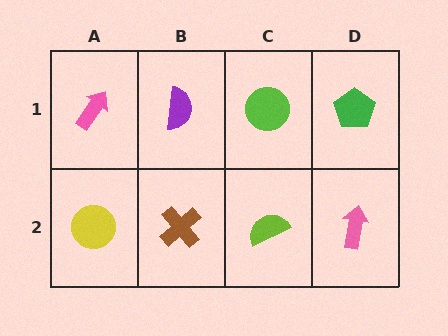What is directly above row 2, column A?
A pink arrow.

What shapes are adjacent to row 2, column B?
A purple semicircle (row 1, column B), a yellow circle (row 2, column A), a lime semicircle (row 2, column C).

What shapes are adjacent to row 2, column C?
A lime circle (row 1, column C), a brown cross (row 2, column B), a pink arrow (row 2, column D).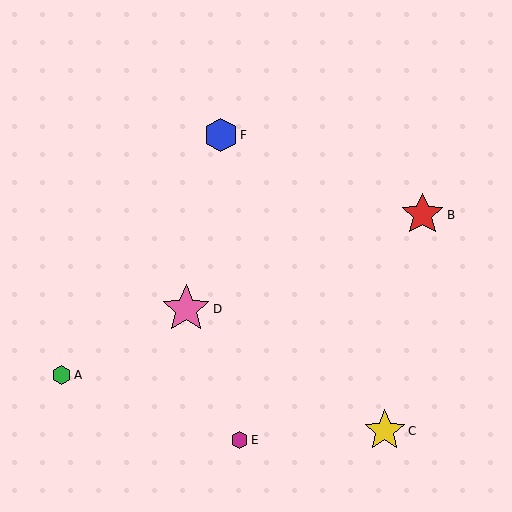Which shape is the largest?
The pink star (labeled D) is the largest.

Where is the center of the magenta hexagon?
The center of the magenta hexagon is at (240, 440).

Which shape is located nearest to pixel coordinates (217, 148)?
The blue hexagon (labeled F) at (221, 135) is nearest to that location.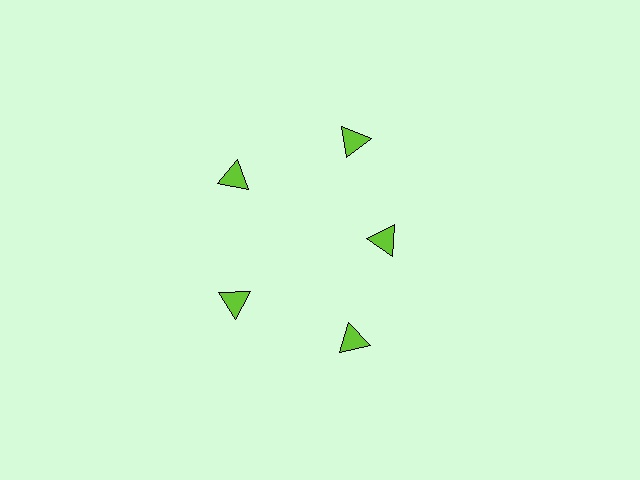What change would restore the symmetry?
The symmetry would be restored by moving it outward, back onto the ring so that all 5 triangles sit at equal angles and equal distance from the center.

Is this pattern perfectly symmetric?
No. The 5 lime triangles are arranged in a ring, but one element near the 3 o'clock position is pulled inward toward the center, breaking the 5-fold rotational symmetry.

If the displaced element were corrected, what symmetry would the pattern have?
It would have 5-fold rotational symmetry — the pattern would map onto itself every 72 degrees.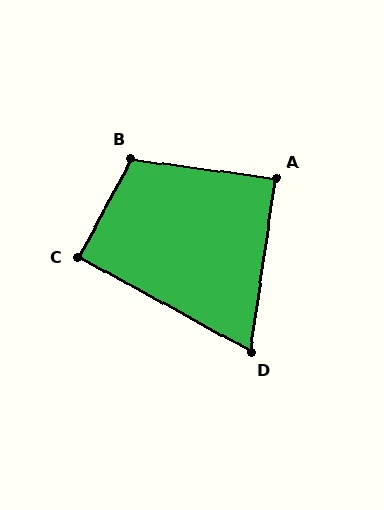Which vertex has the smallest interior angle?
D, at approximately 69 degrees.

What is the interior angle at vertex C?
Approximately 91 degrees (approximately right).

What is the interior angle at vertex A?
Approximately 89 degrees (approximately right).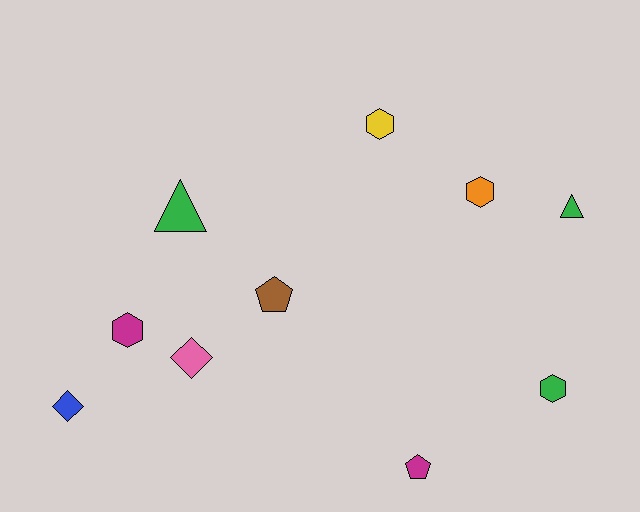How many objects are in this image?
There are 10 objects.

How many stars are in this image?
There are no stars.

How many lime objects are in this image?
There are no lime objects.